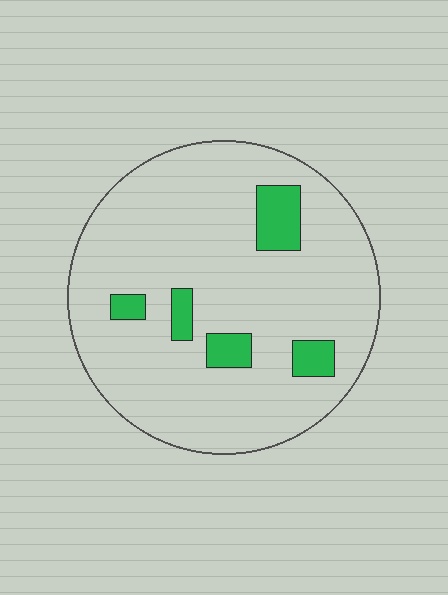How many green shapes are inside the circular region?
5.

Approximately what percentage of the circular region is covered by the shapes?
Approximately 10%.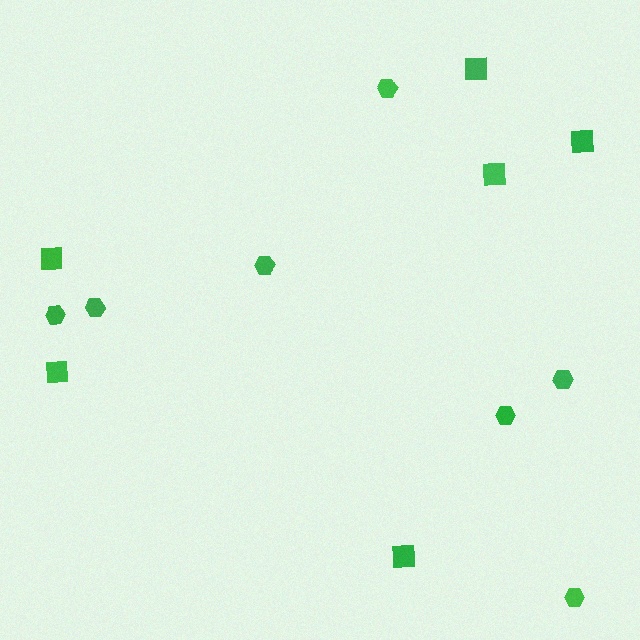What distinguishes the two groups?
There are 2 groups: one group of hexagons (7) and one group of squares (6).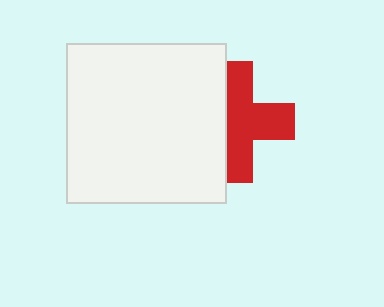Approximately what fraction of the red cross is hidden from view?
Roughly 39% of the red cross is hidden behind the white square.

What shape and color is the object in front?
The object in front is a white square.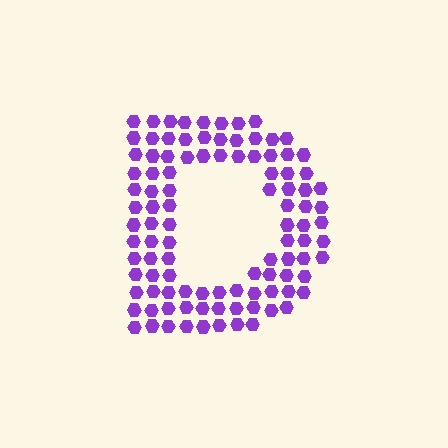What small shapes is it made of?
It is made of small hexagons.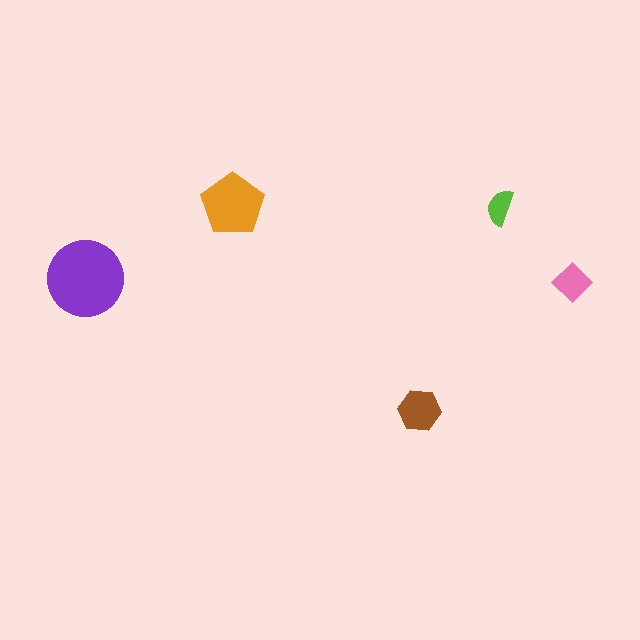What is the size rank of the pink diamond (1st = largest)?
4th.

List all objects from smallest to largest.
The lime semicircle, the pink diamond, the brown hexagon, the orange pentagon, the purple circle.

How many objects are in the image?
There are 5 objects in the image.